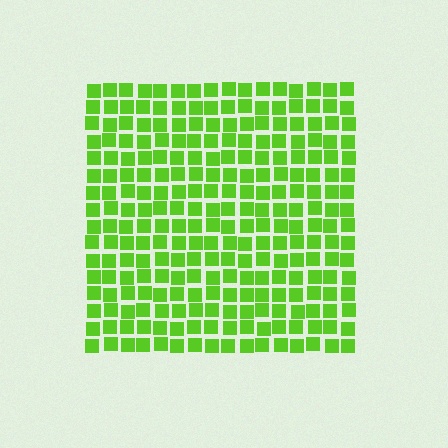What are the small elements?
The small elements are squares.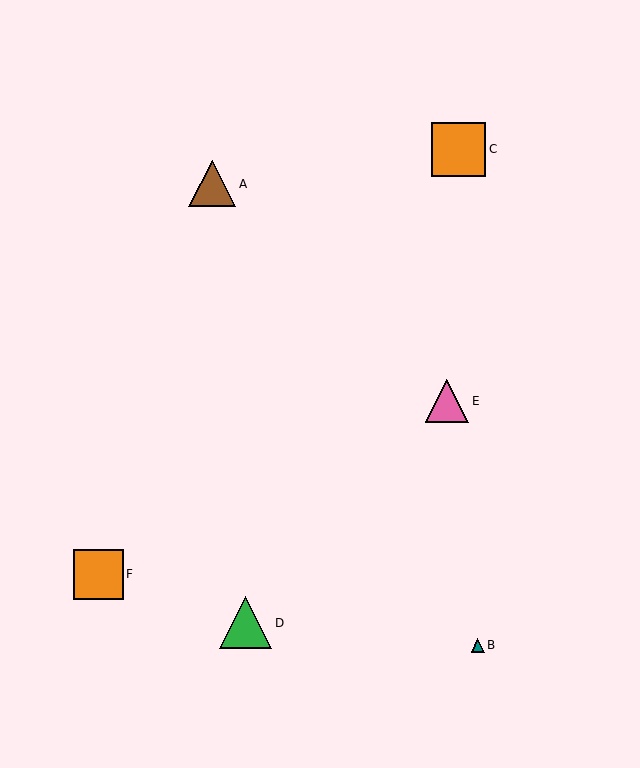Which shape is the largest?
The orange square (labeled C) is the largest.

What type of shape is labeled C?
Shape C is an orange square.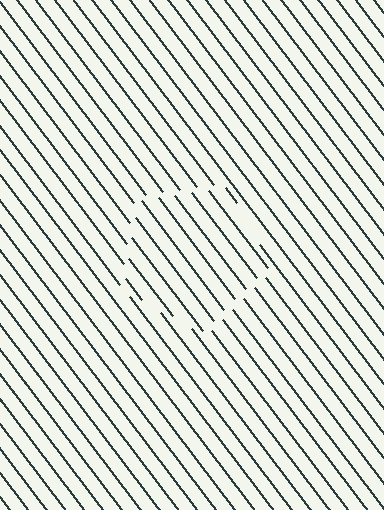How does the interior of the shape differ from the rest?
The interior of the shape contains the same grating, shifted by half a period — the contour is defined by the phase discontinuity where line-ends from the inner and outer gratings abut.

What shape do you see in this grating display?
An illusory pentagon. The interior of the shape contains the same grating, shifted by half a period — the contour is defined by the phase discontinuity where line-ends from the inner and outer gratings abut.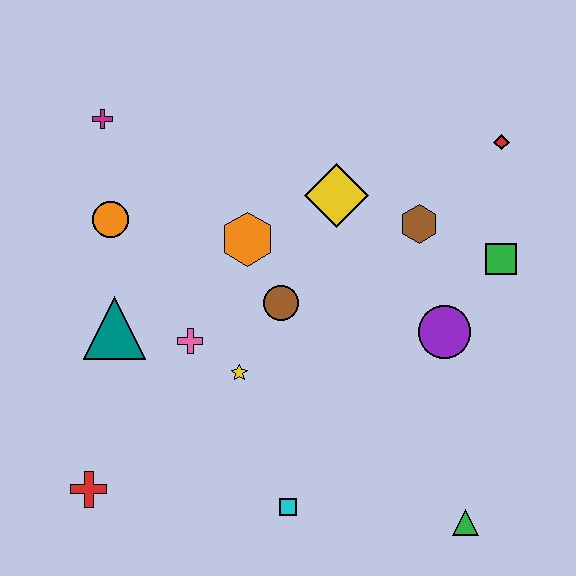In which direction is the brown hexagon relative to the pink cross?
The brown hexagon is to the right of the pink cross.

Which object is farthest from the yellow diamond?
The red cross is farthest from the yellow diamond.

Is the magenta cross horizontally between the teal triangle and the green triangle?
No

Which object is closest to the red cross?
The teal triangle is closest to the red cross.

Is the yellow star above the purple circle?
No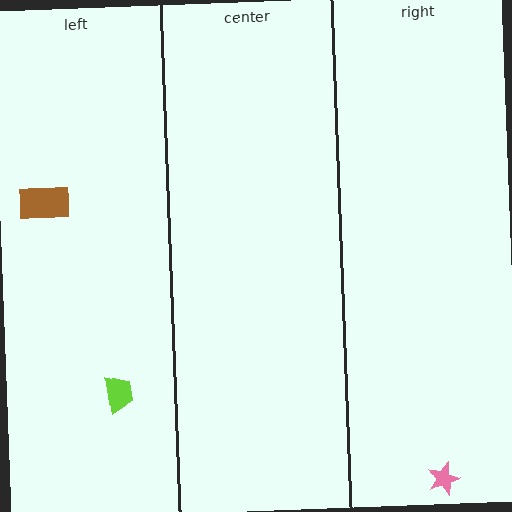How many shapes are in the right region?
1.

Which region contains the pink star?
The right region.